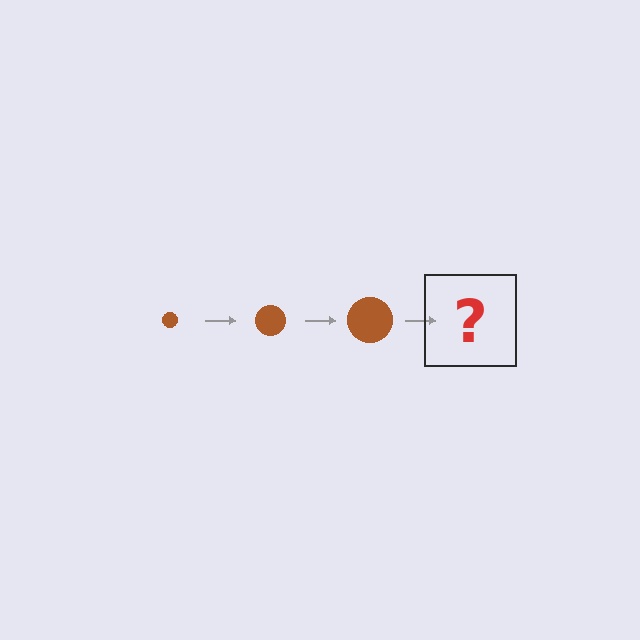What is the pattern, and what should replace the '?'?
The pattern is that the circle gets progressively larger each step. The '?' should be a brown circle, larger than the previous one.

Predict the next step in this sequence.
The next step is a brown circle, larger than the previous one.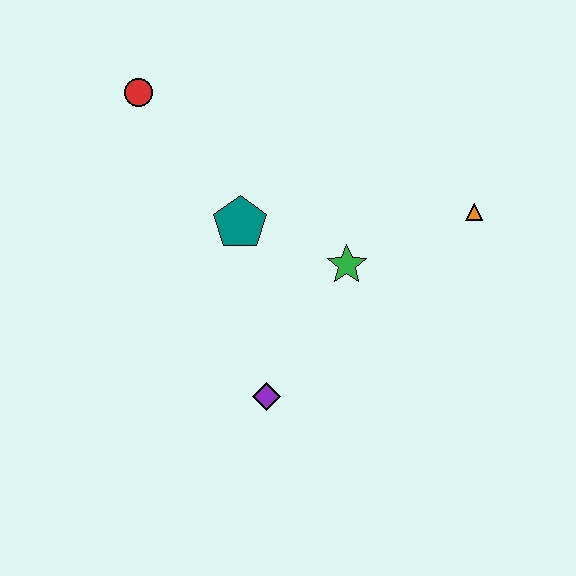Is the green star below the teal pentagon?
Yes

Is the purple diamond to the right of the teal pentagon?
Yes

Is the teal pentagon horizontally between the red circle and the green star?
Yes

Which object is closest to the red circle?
The teal pentagon is closest to the red circle.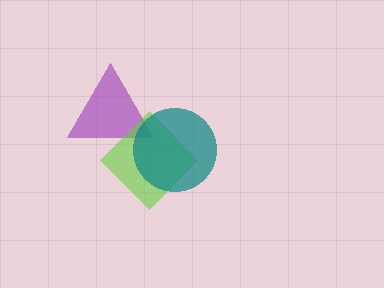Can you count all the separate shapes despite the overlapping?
Yes, there are 3 separate shapes.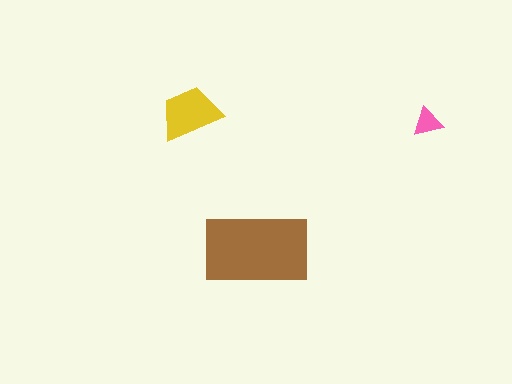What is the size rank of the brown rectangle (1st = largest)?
1st.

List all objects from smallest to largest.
The pink triangle, the yellow trapezoid, the brown rectangle.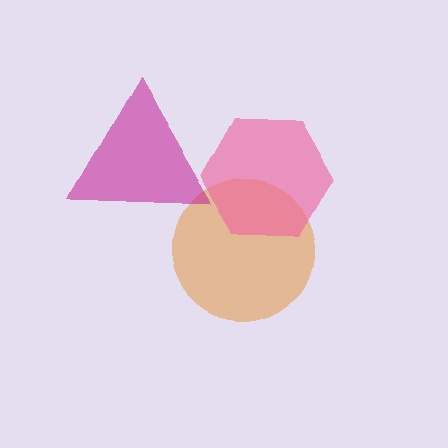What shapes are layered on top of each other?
The layered shapes are: an orange circle, a pink hexagon, a magenta triangle.